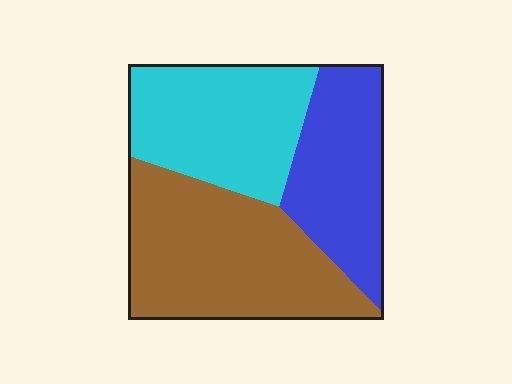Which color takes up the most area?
Brown, at roughly 40%.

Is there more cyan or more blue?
Cyan.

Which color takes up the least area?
Blue, at roughly 25%.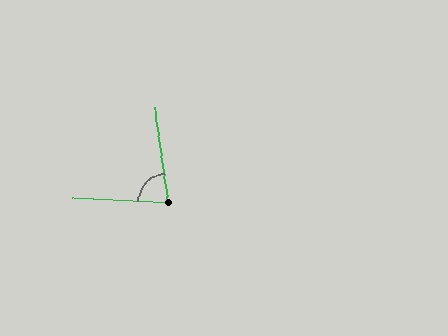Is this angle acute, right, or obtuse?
It is acute.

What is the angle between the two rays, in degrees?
Approximately 79 degrees.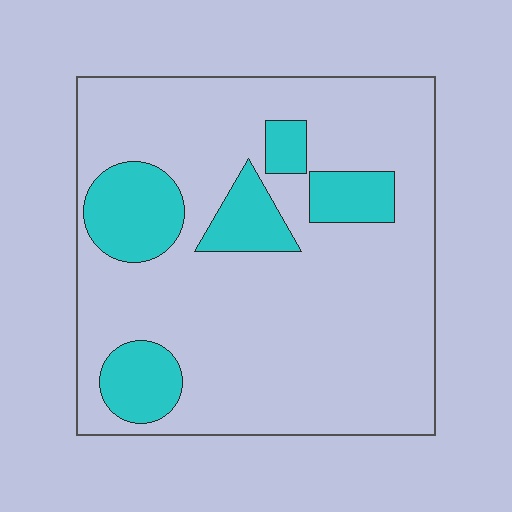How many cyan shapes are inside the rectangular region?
5.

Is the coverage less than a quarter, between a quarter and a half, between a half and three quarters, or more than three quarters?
Less than a quarter.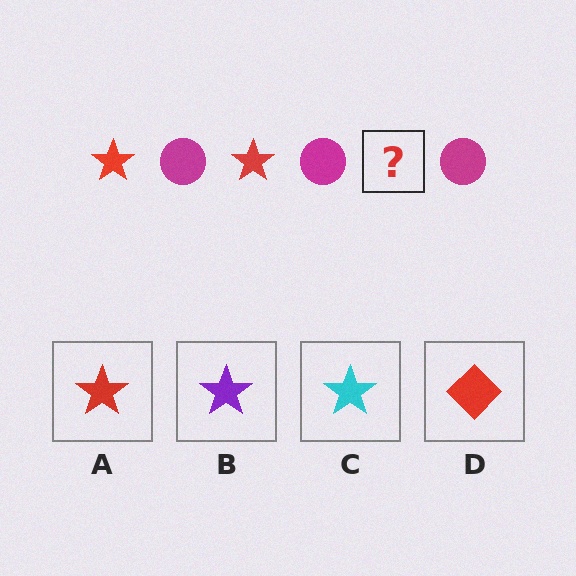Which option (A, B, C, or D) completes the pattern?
A.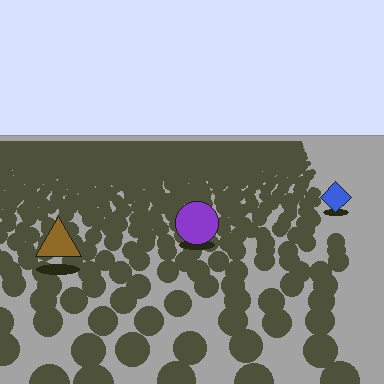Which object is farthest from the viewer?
The blue diamond is farthest from the viewer. It appears smaller and the ground texture around it is denser.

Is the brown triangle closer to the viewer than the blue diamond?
Yes. The brown triangle is closer — you can tell from the texture gradient: the ground texture is coarser near it.